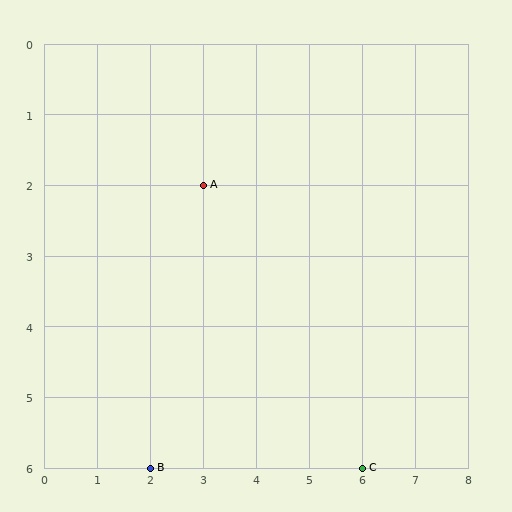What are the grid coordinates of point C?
Point C is at grid coordinates (6, 6).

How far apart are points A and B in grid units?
Points A and B are 1 column and 4 rows apart (about 4.1 grid units diagonally).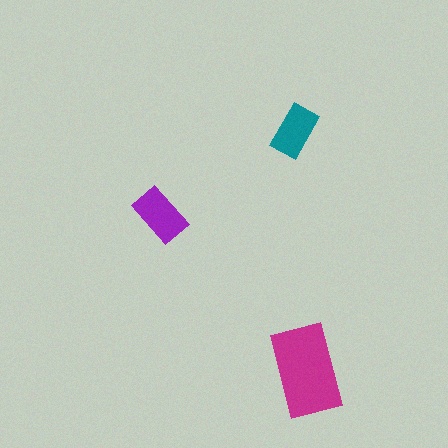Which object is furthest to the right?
The magenta rectangle is rightmost.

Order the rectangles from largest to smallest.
the magenta one, the purple one, the teal one.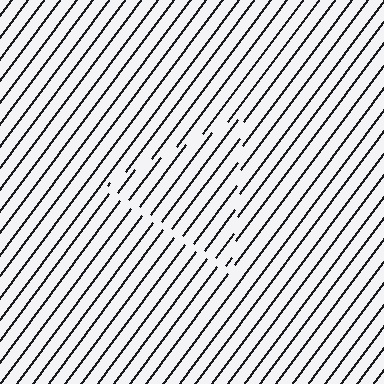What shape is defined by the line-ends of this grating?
An illusory triangle. The interior of the shape contains the same grating, shifted by half a period — the contour is defined by the phase discontinuity where line-ends from the inner and outer gratings abut.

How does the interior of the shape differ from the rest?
The interior of the shape contains the same grating, shifted by half a period — the contour is defined by the phase discontinuity where line-ends from the inner and outer gratings abut.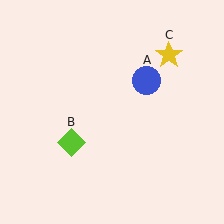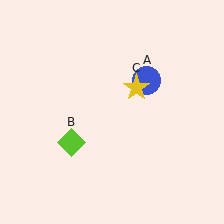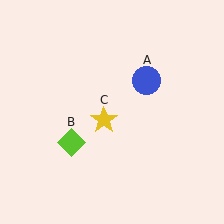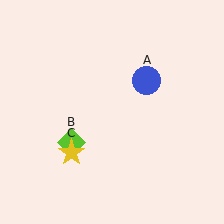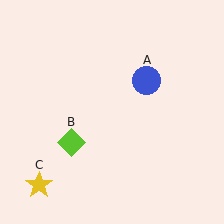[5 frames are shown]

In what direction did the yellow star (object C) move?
The yellow star (object C) moved down and to the left.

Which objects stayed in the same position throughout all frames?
Blue circle (object A) and lime diamond (object B) remained stationary.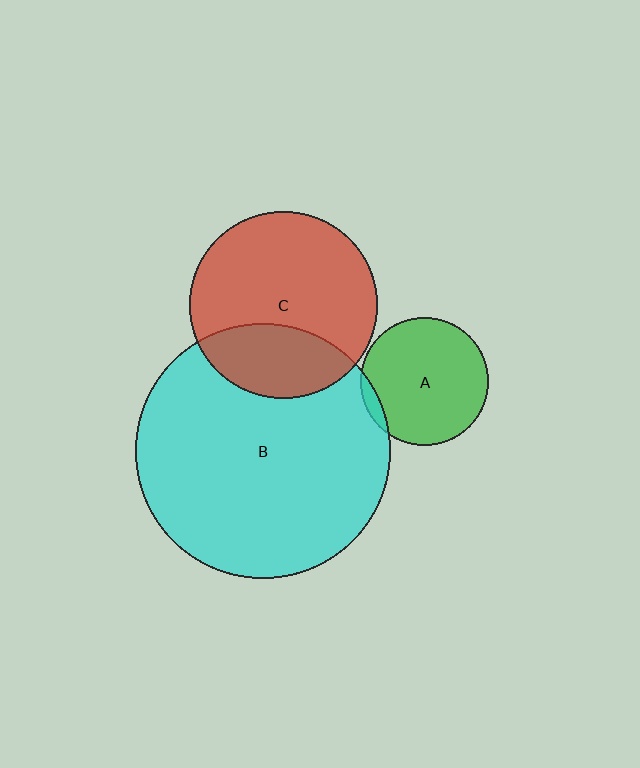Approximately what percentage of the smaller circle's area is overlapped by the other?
Approximately 5%.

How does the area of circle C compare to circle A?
Approximately 2.1 times.